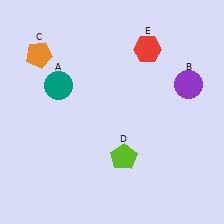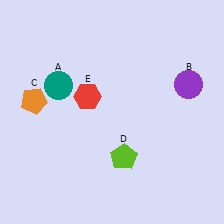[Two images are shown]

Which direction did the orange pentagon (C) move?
The orange pentagon (C) moved down.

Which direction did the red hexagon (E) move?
The red hexagon (E) moved left.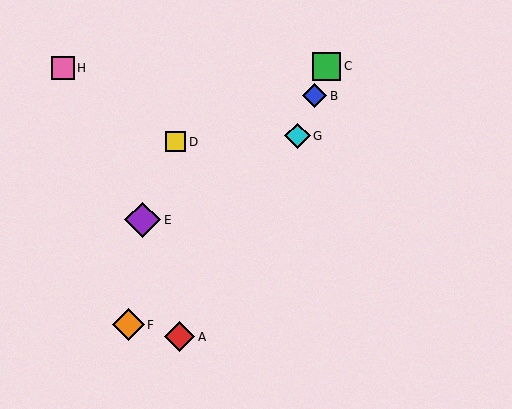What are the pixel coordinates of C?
Object C is at (327, 67).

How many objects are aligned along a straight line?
3 objects (B, C, G) are aligned along a straight line.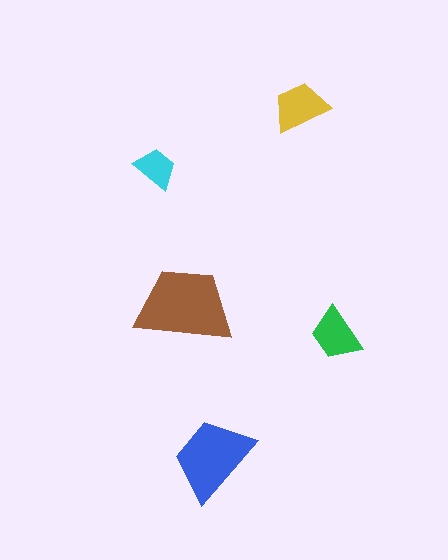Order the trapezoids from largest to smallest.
the brown one, the blue one, the yellow one, the green one, the cyan one.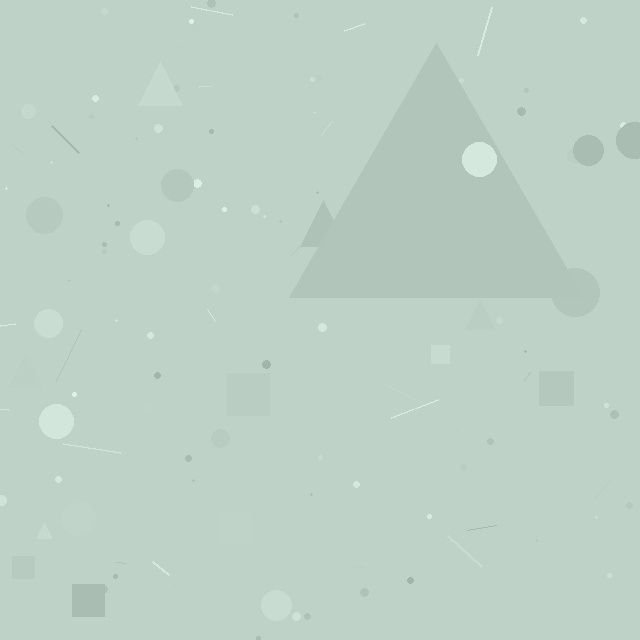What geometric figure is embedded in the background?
A triangle is embedded in the background.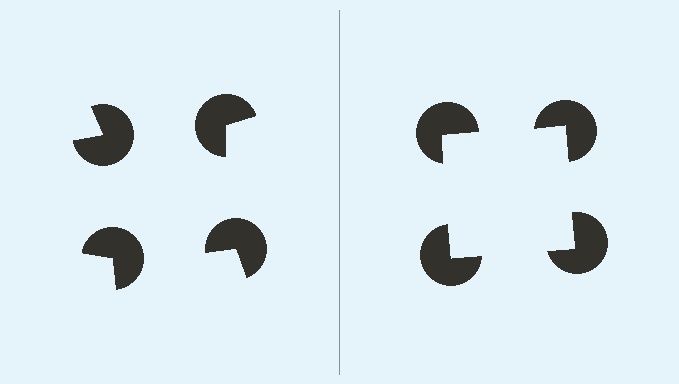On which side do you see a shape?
An illusory square appears on the right side. On the left side the wedge cuts are rotated, so no coherent shape forms.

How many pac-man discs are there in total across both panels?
8 — 4 on each side.